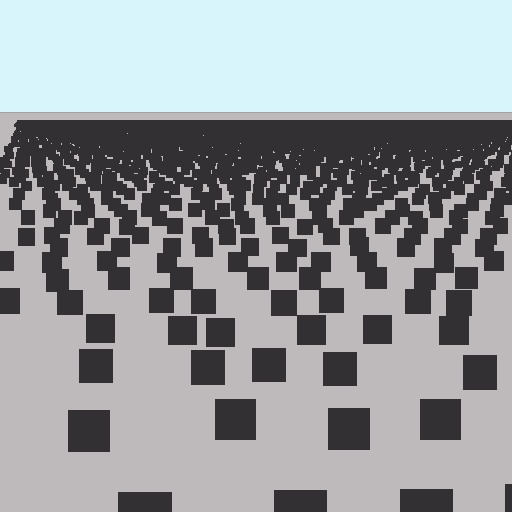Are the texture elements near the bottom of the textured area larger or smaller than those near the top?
Larger. Near the bottom, elements are closer to the viewer and appear at a bigger on-screen size.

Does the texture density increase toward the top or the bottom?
Density increases toward the top.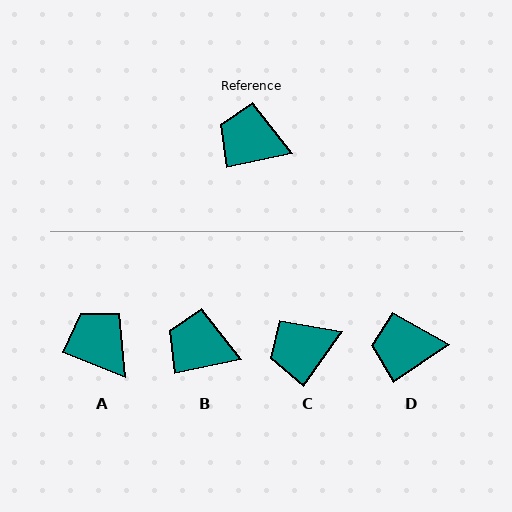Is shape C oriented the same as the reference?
No, it is off by about 43 degrees.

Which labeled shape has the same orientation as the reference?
B.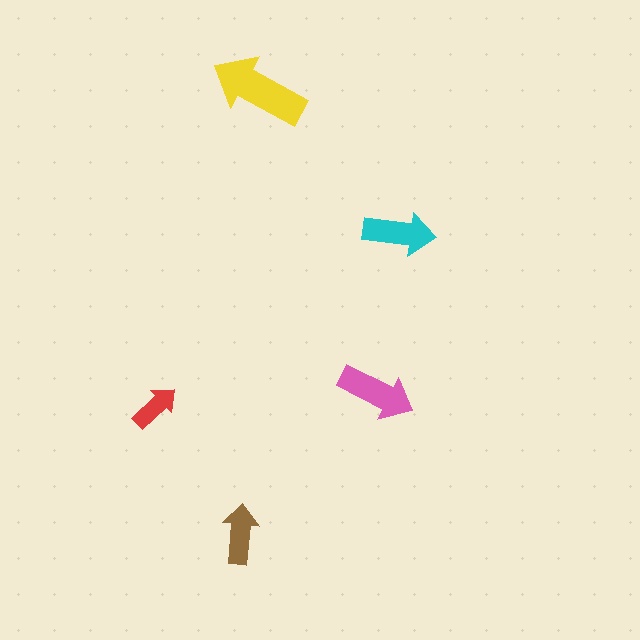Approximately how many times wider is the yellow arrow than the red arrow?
About 2 times wider.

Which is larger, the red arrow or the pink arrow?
The pink one.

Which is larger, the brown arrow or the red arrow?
The brown one.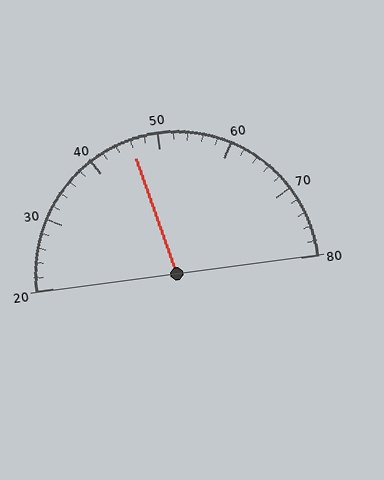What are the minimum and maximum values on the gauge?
The gauge ranges from 20 to 80.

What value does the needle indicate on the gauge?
The needle indicates approximately 46.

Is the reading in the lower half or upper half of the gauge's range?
The reading is in the lower half of the range (20 to 80).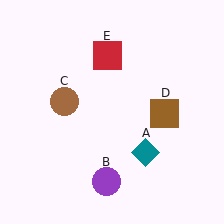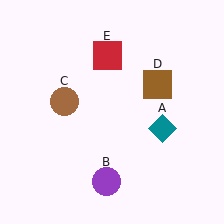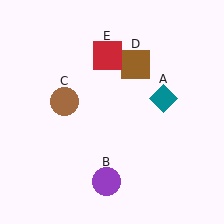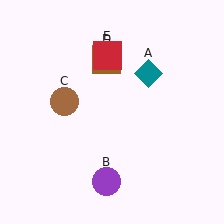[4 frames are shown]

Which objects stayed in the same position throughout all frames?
Purple circle (object B) and brown circle (object C) and red square (object E) remained stationary.